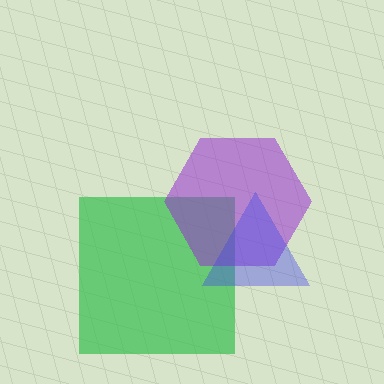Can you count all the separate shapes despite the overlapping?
Yes, there are 3 separate shapes.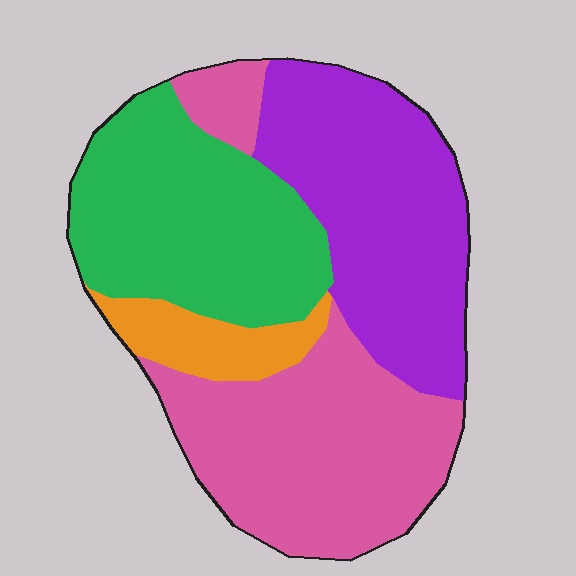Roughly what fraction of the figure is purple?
Purple takes up about one third (1/3) of the figure.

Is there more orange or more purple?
Purple.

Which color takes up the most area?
Pink, at roughly 35%.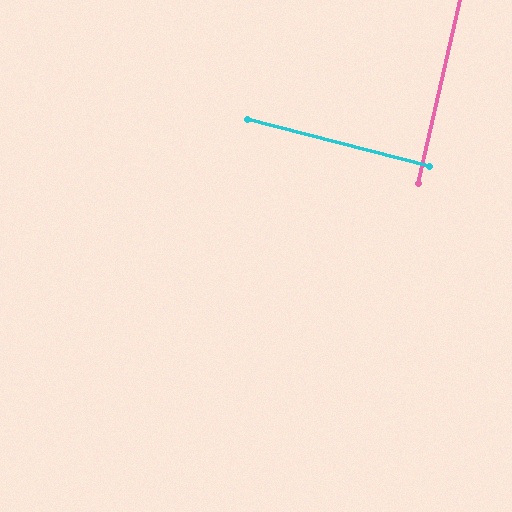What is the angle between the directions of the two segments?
Approximately 89 degrees.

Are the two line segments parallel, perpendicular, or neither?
Perpendicular — they meet at approximately 89°.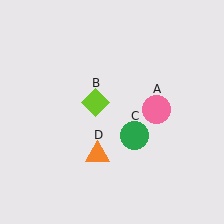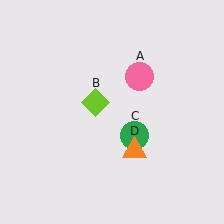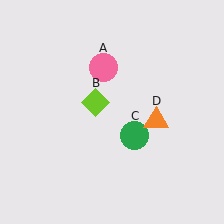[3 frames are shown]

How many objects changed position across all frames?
2 objects changed position: pink circle (object A), orange triangle (object D).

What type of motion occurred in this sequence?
The pink circle (object A), orange triangle (object D) rotated counterclockwise around the center of the scene.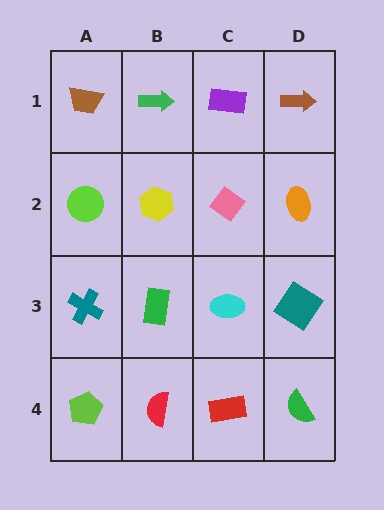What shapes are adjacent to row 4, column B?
A green rectangle (row 3, column B), a lime pentagon (row 4, column A), a red rectangle (row 4, column C).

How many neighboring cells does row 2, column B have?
4.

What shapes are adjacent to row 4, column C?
A cyan ellipse (row 3, column C), a red semicircle (row 4, column B), a green semicircle (row 4, column D).